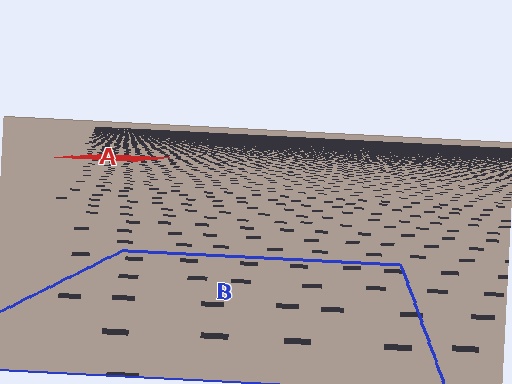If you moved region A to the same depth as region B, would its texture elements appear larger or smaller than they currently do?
They would appear larger. At a closer depth, the same texture elements are projected at a bigger on-screen size.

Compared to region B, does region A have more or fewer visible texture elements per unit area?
Region A has more texture elements per unit area — they are packed more densely because it is farther away.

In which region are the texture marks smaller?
The texture marks are smaller in region A, because it is farther away.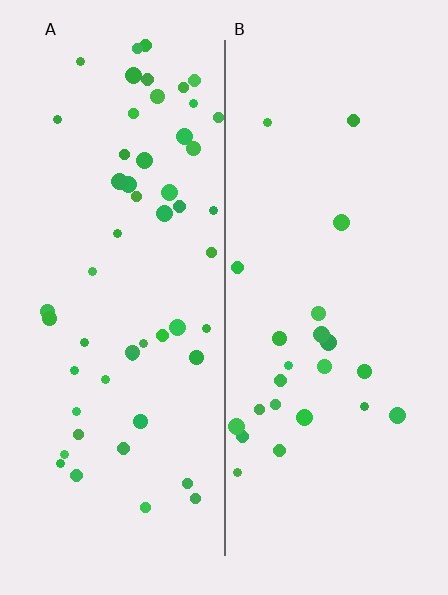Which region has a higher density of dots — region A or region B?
A (the left).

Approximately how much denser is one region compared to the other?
Approximately 2.3× — region A over region B.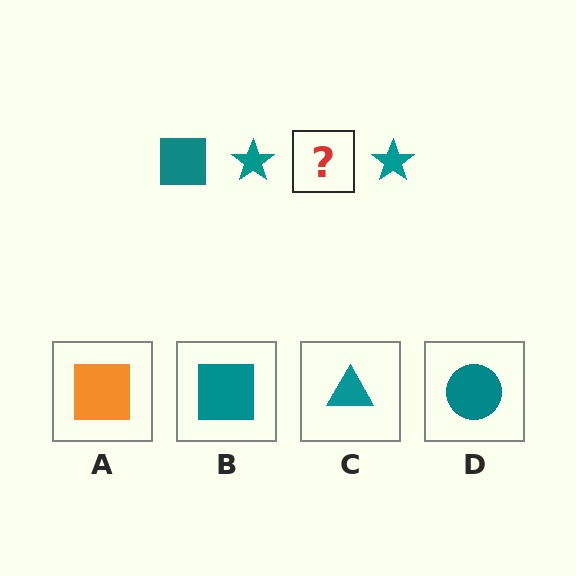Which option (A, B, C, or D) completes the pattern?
B.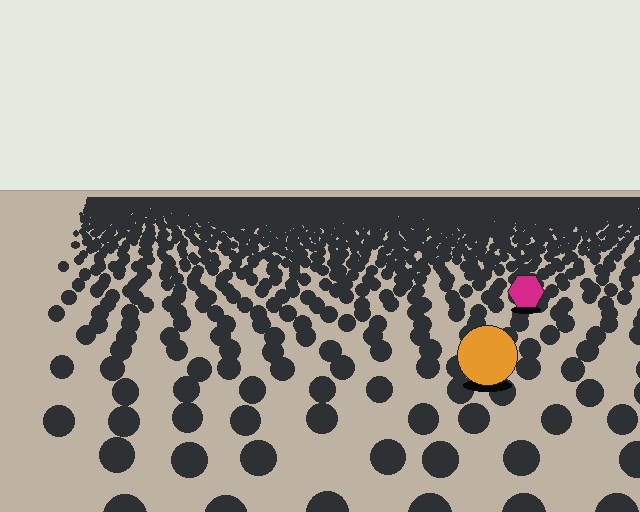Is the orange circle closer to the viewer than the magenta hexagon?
Yes. The orange circle is closer — you can tell from the texture gradient: the ground texture is coarser near it.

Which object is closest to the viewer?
The orange circle is closest. The texture marks near it are larger and more spread out.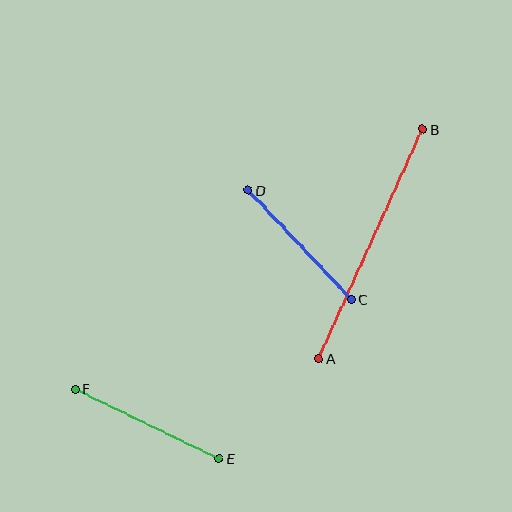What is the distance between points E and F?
The distance is approximately 160 pixels.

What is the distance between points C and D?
The distance is approximately 150 pixels.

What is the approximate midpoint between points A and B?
The midpoint is at approximately (371, 244) pixels.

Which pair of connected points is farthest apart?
Points A and B are farthest apart.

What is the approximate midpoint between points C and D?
The midpoint is at approximately (300, 245) pixels.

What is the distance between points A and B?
The distance is approximately 252 pixels.